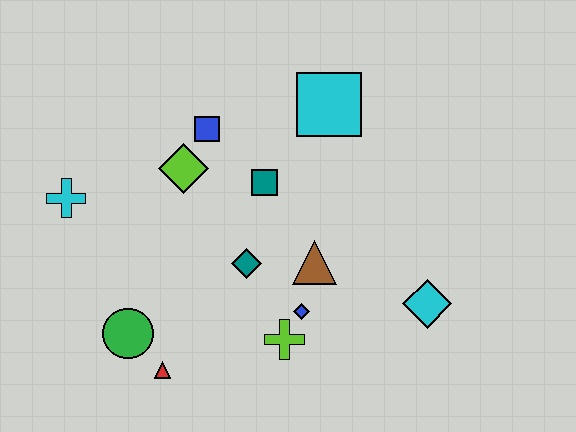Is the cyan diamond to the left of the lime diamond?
No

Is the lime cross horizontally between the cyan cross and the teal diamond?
No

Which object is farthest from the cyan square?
The red triangle is farthest from the cyan square.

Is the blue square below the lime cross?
No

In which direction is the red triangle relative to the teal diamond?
The red triangle is below the teal diamond.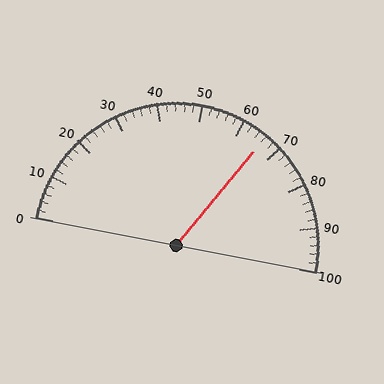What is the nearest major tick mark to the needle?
The nearest major tick mark is 70.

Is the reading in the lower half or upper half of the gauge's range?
The reading is in the upper half of the range (0 to 100).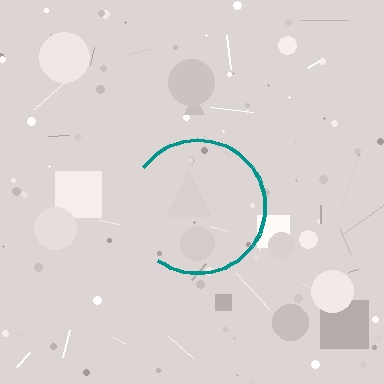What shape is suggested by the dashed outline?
The dashed outline suggests a circle.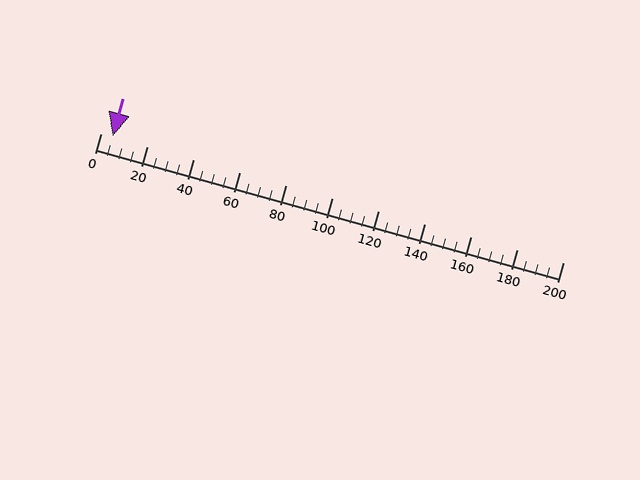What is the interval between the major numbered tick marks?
The major tick marks are spaced 20 units apart.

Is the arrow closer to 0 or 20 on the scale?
The arrow is closer to 0.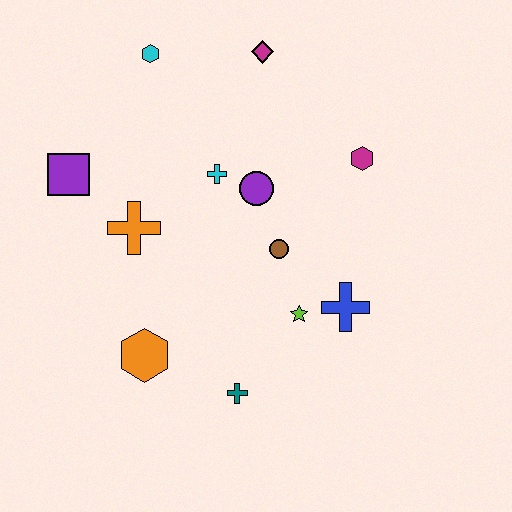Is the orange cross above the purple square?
No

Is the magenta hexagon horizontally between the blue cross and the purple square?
No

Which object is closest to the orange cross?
The purple square is closest to the orange cross.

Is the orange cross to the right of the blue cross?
No